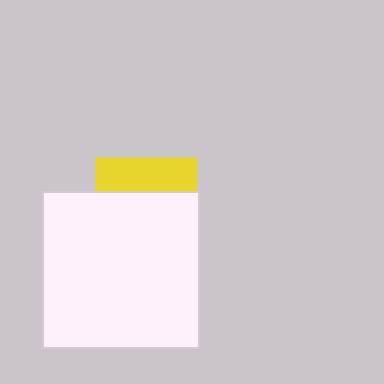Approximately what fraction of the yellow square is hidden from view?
Roughly 67% of the yellow square is hidden behind the white square.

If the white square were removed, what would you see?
You would see the complete yellow square.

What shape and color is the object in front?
The object in front is a white square.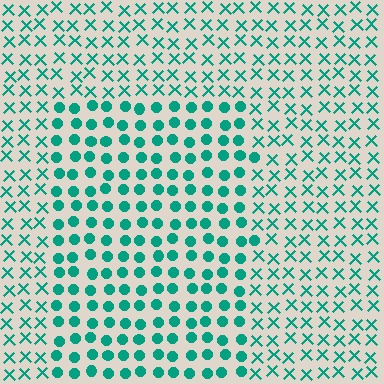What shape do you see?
I see a rectangle.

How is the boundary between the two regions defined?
The boundary is defined by a change in element shape: circles inside vs. X marks outside. All elements share the same color and spacing.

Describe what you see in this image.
The image is filled with small teal elements arranged in a uniform grid. A rectangle-shaped region contains circles, while the surrounding area contains X marks. The boundary is defined purely by the change in element shape.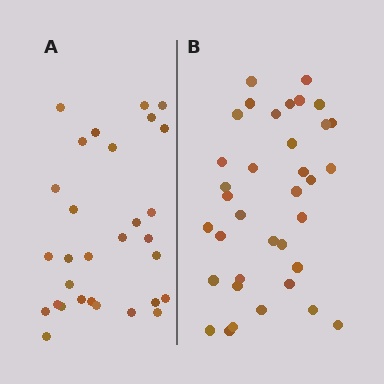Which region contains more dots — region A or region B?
Region B (the right region) has more dots.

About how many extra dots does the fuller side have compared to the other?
Region B has about 6 more dots than region A.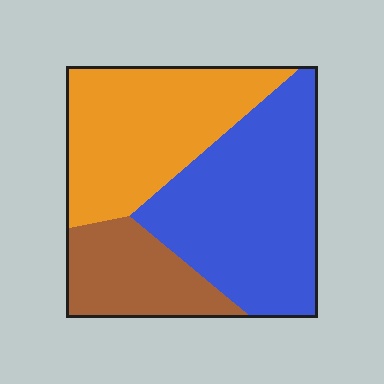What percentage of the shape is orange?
Orange covers 36% of the shape.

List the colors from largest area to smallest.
From largest to smallest: blue, orange, brown.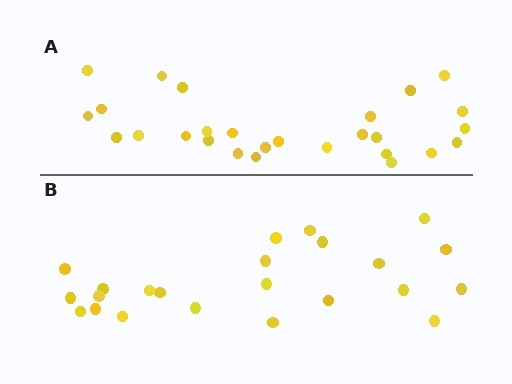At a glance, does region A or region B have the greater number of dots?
Region A (the top region) has more dots.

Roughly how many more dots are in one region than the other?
Region A has about 4 more dots than region B.